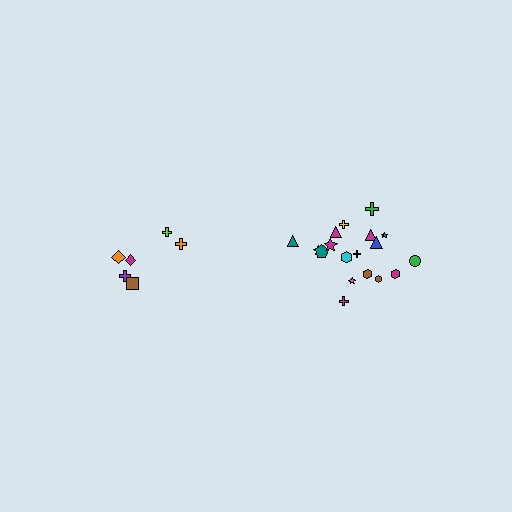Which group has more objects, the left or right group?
The right group.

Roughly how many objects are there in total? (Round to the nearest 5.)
Roughly 25 objects in total.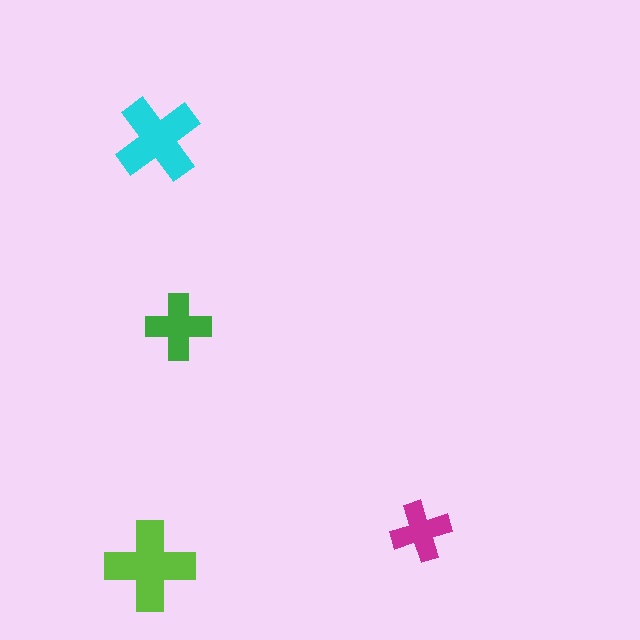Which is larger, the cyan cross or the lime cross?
The lime one.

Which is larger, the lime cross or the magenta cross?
The lime one.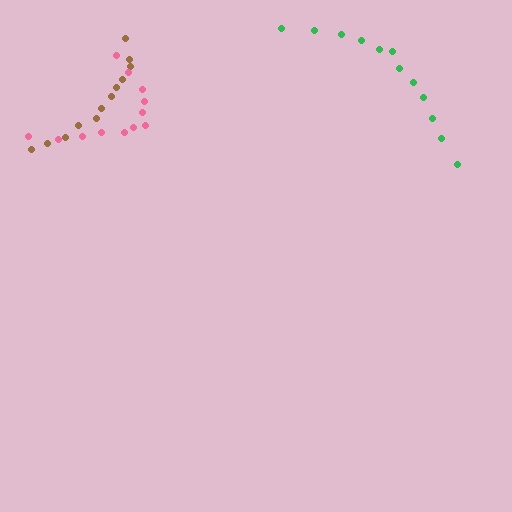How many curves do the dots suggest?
There are 3 distinct paths.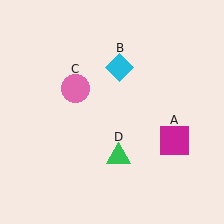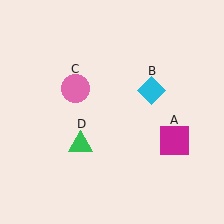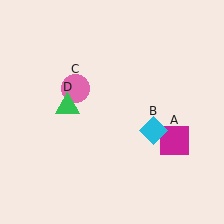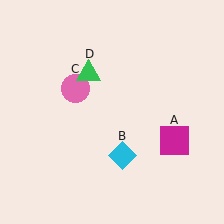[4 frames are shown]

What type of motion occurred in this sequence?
The cyan diamond (object B), green triangle (object D) rotated clockwise around the center of the scene.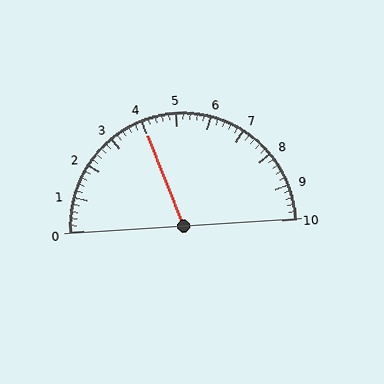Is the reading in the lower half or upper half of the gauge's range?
The reading is in the lower half of the range (0 to 10).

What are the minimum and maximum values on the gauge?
The gauge ranges from 0 to 10.